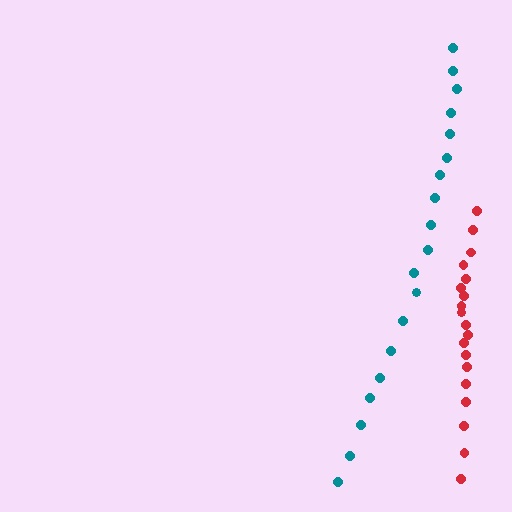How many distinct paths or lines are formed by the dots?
There are 2 distinct paths.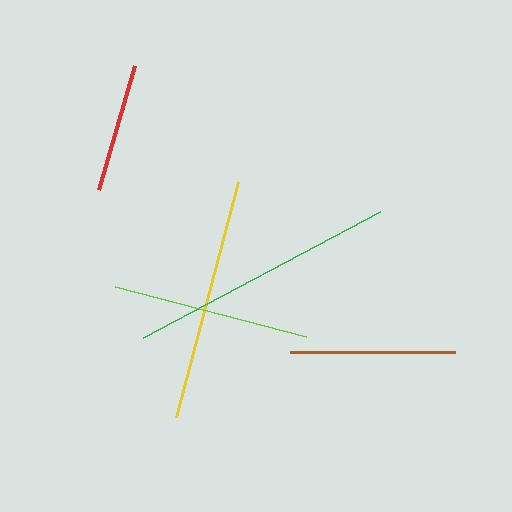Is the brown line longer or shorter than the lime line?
The lime line is longer than the brown line.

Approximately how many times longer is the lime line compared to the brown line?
The lime line is approximately 1.2 times the length of the brown line.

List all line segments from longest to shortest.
From longest to shortest: green, yellow, lime, brown, red.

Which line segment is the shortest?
The red line is the shortest at approximately 129 pixels.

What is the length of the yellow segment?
The yellow segment is approximately 242 pixels long.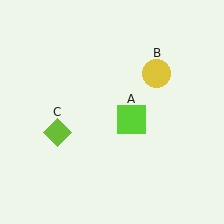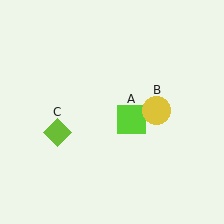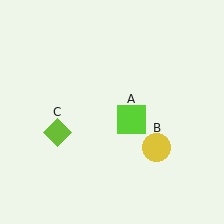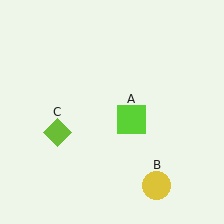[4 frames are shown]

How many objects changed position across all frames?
1 object changed position: yellow circle (object B).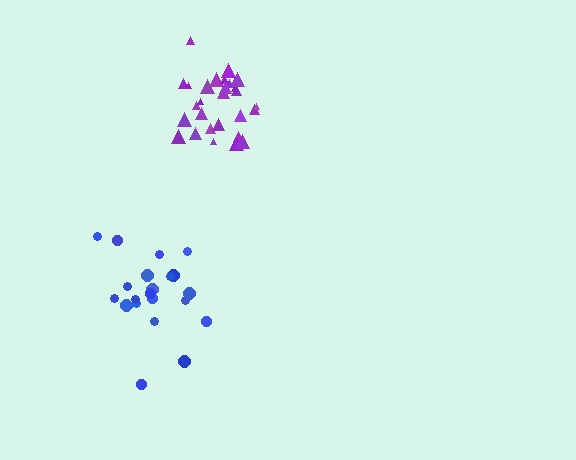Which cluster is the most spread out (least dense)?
Blue.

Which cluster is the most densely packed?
Purple.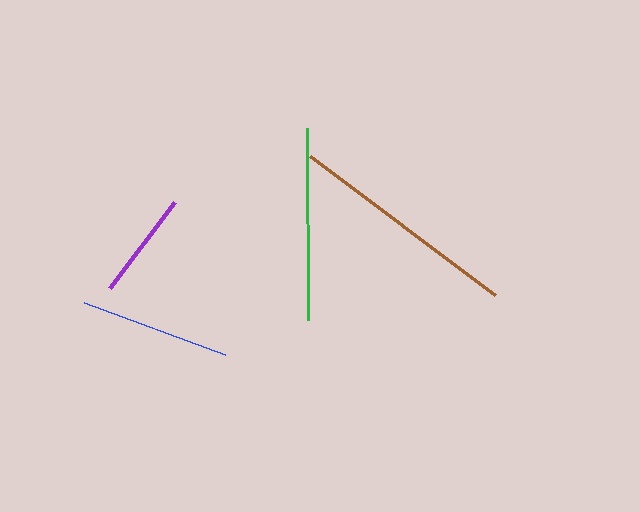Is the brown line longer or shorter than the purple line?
The brown line is longer than the purple line.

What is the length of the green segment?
The green segment is approximately 192 pixels long.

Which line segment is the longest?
The brown line is the longest at approximately 231 pixels.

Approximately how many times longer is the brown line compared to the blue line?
The brown line is approximately 1.5 times the length of the blue line.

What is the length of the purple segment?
The purple segment is approximately 108 pixels long.